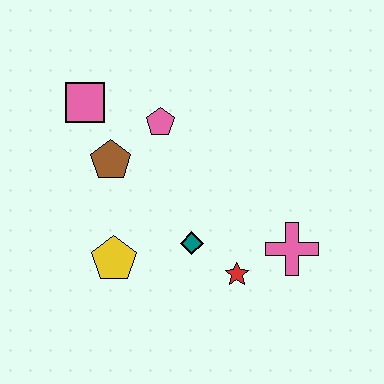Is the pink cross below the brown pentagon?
Yes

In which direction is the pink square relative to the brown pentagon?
The pink square is above the brown pentagon.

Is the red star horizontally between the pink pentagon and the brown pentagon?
No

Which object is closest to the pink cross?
The red star is closest to the pink cross.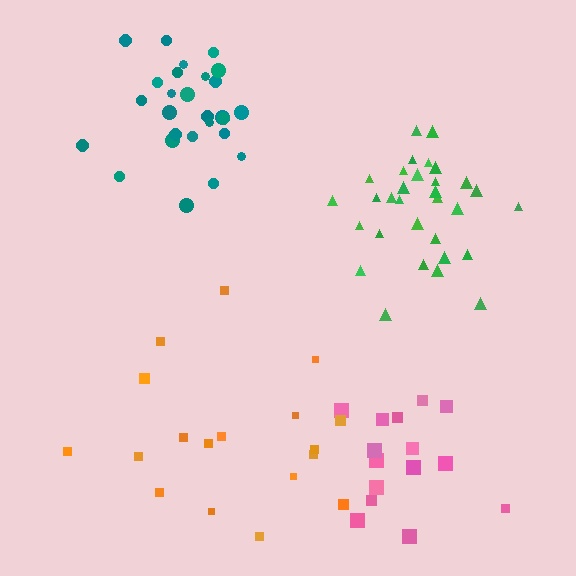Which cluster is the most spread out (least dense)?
Orange.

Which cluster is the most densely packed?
Green.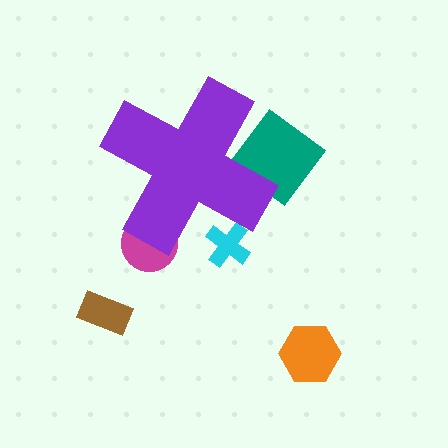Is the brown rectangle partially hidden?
No, the brown rectangle is fully visible.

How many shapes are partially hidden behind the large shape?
3 shapes are partially hidden.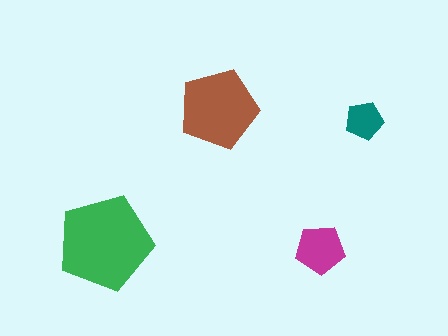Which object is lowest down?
The magenta pentagon is bottommost.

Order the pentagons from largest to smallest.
the green one, the brown one, the magenta one, the teal one.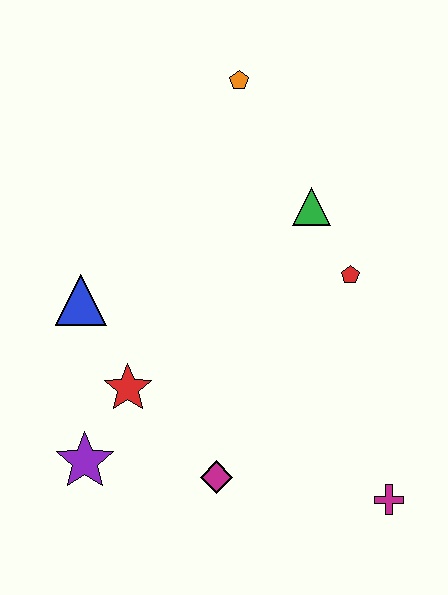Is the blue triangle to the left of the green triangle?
Yes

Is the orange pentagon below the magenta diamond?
No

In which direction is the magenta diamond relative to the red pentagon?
The magenta diamond is below the red pentagon.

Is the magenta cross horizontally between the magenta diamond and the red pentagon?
No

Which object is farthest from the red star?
The orange pentagon is farthest from the red star.